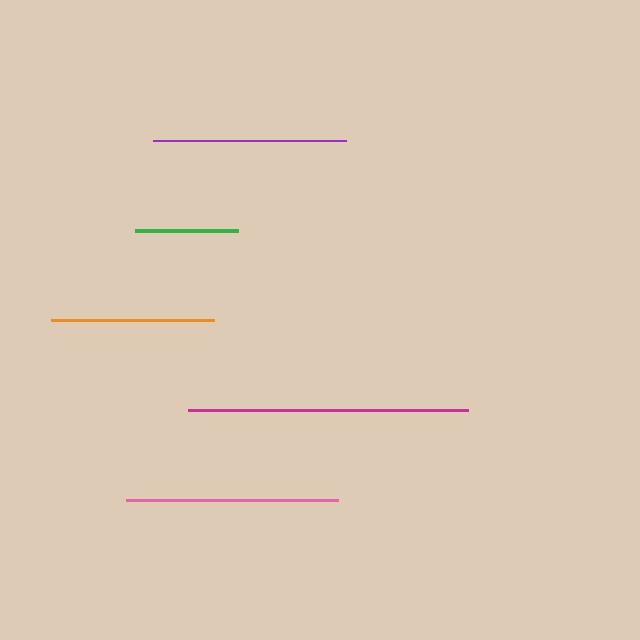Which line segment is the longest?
The magenta line is the longest at approximately 280 pixels.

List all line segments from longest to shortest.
From longest to shortest: magenta, pink, purple, orange, green.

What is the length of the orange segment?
The orange segment is approximately 163 pixels long.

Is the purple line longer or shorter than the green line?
The purple line is longer than the green line.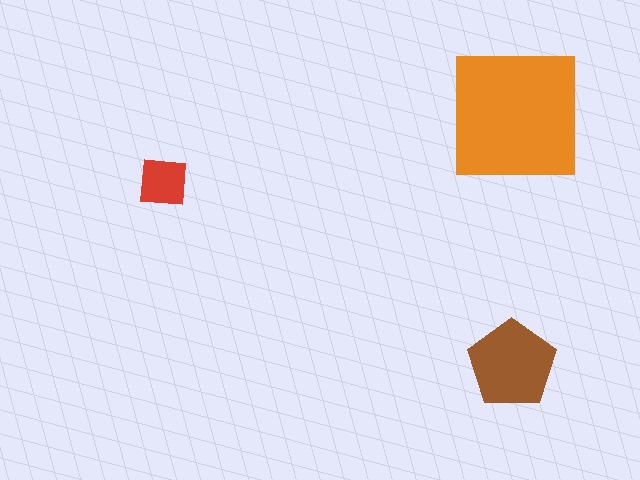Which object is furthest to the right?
The orange square is rightmost.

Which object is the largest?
The orange square.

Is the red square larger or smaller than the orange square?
Smaller.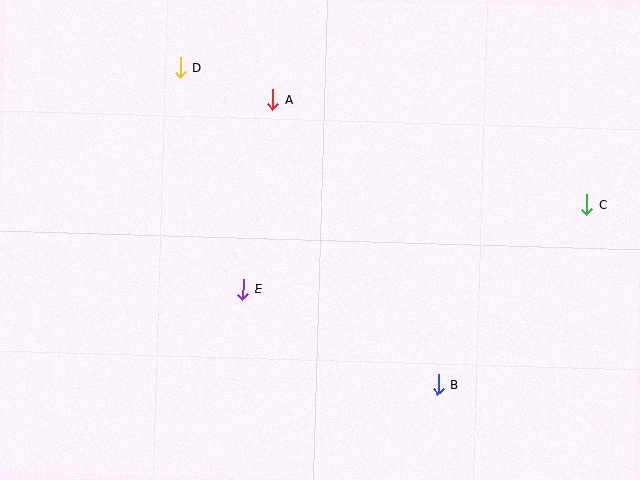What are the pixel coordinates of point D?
Point D is at (180, 68).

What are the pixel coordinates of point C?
Point C is at (587, 205).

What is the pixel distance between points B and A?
The distance between B and A is 329 pixels.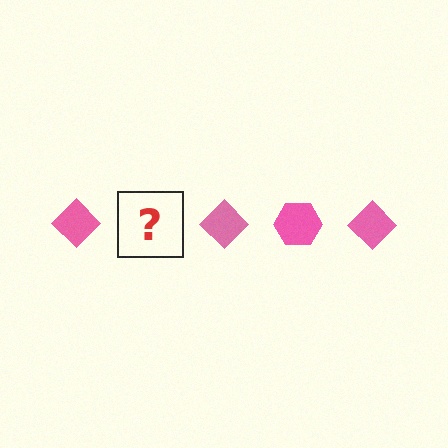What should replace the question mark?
The question mark should be replaced with a pink hexagon.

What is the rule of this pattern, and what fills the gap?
The rule is that the pattern cycles through diamond, hexagon shapes in pink. The gap should be filled with a pink hexagon.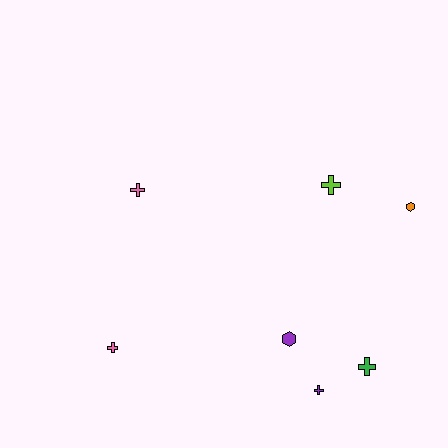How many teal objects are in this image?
There are no teal objects.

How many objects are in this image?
There are 7 objects.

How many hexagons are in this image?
There are 2 hexagons.